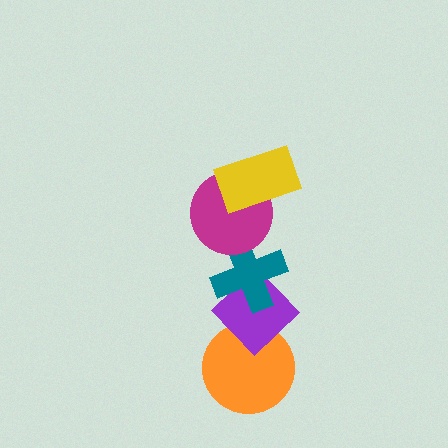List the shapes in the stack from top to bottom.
From top to bottom: the yellow rectangle, the magenta circle, the teal cross, the purple diamond, the orange circle.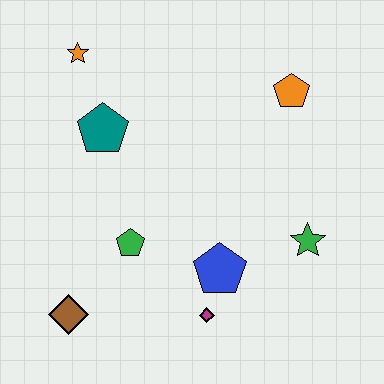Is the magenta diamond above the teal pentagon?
No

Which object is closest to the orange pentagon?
The green star is closest to the orange pentagon.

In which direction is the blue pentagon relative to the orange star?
The blue pentagon is below the orange star.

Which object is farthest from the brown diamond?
The orange pentagon is farthest from the brown diamond.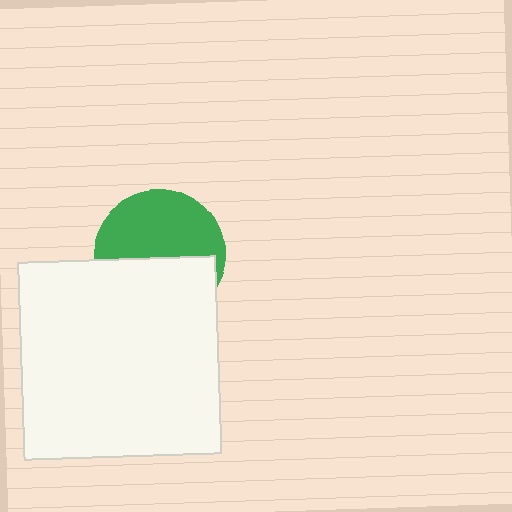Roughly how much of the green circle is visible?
About half of it is visible (roughly 53%).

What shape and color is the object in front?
The object in front is a white square.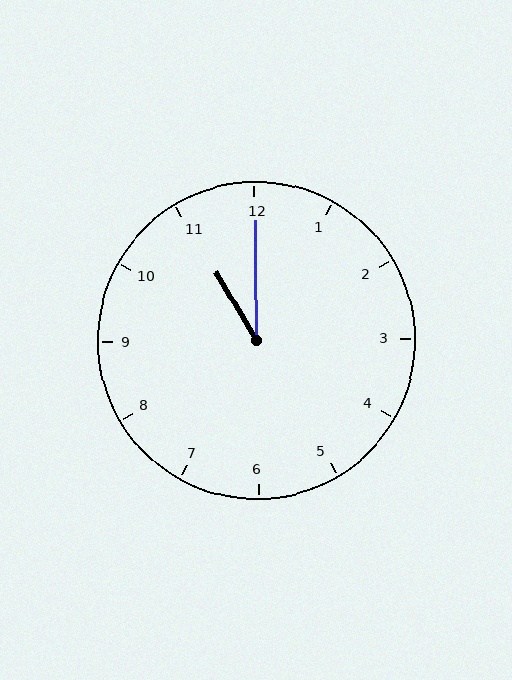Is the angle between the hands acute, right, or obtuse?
It is acute.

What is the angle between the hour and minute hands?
Approximately 30 degrees.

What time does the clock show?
11:00.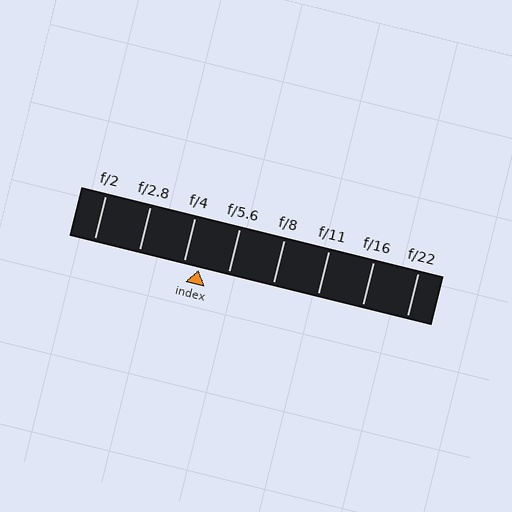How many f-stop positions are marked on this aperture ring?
There are 8 f-stop positions marked.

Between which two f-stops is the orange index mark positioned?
The index mark is between f/4 and f/5.6.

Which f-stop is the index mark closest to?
The index mark is closest to f/4.